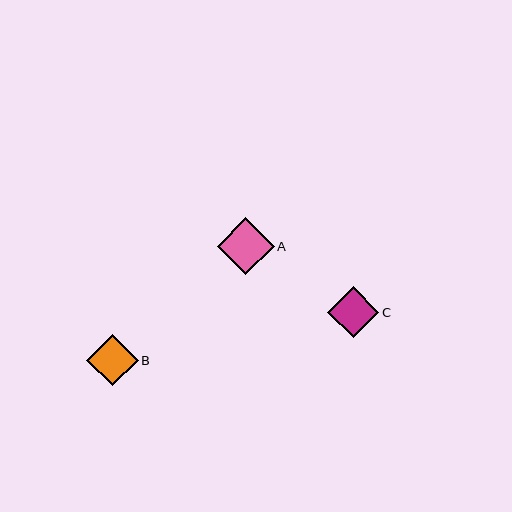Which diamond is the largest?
Diamond A is the largest with a size of approximately 57 pixels.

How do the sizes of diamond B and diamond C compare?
Diamond B and diamond C are approximately the same size.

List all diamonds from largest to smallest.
From largest to smallest: A, B, C.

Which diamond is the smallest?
Diamond C is the smallest with a size of approximately 51 pixels.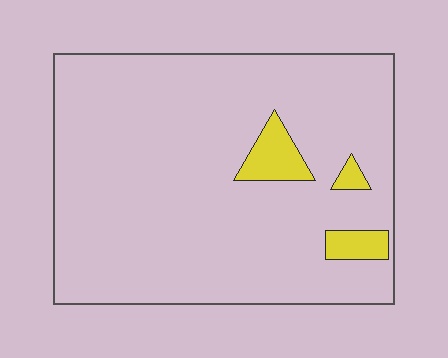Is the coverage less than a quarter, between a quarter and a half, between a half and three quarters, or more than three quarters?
Less than a quarter.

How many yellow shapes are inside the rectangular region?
3.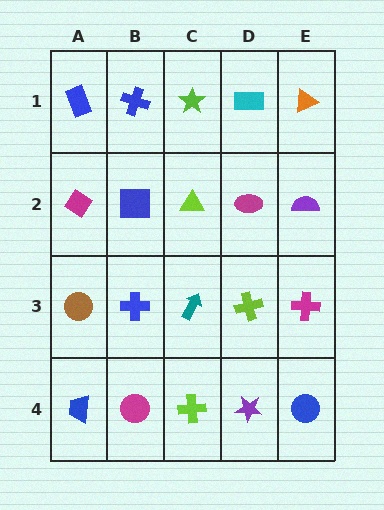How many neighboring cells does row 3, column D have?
4.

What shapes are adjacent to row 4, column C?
A teal arrow (row 3, column C), a magenta circle (row 4, column B), a purple star (row 4, column D).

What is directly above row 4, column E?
A magenta cross.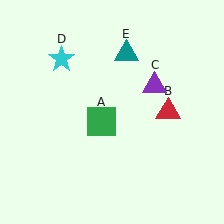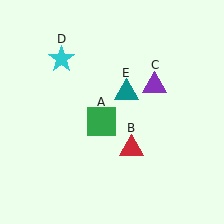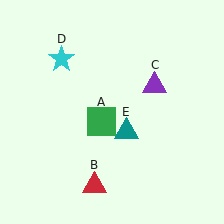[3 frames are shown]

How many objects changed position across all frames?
2 objects changed position: red triangle (object B), teal triangle (object E).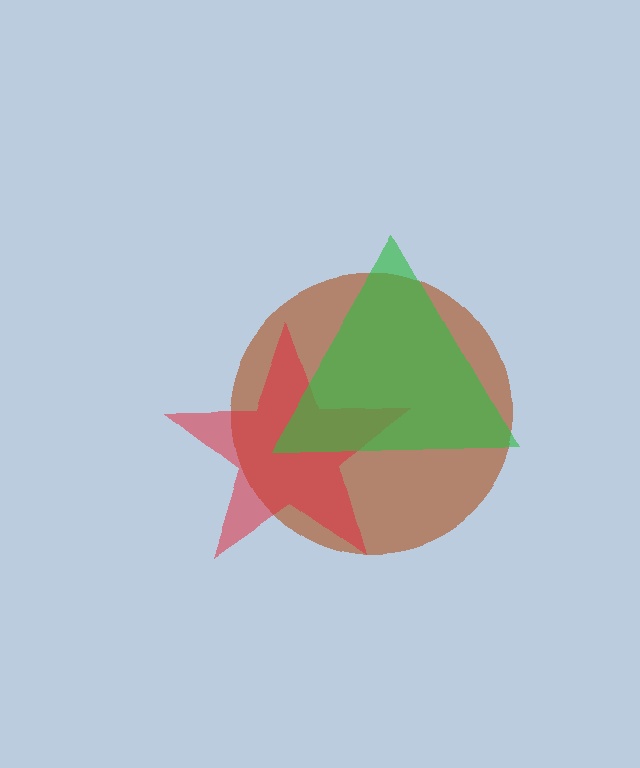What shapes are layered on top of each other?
The layered shapes are: a brown circle, a red star, a green triangle.